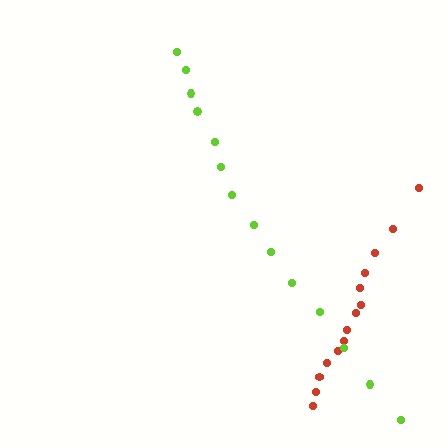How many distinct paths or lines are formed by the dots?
There are 2 distinct paths.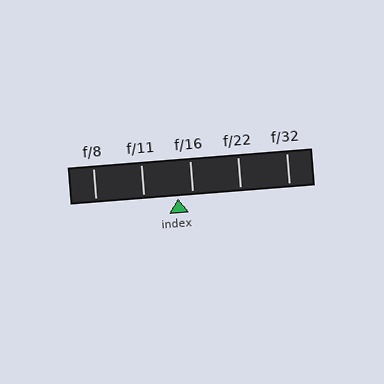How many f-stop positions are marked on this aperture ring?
There are 5 f-stop positions marked.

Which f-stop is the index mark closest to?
The index mark is closest to f/16.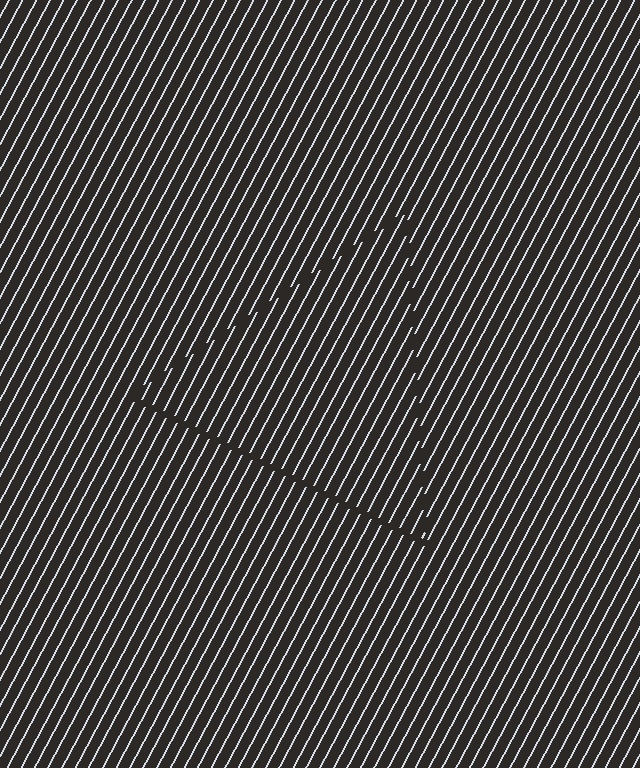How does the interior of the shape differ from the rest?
The interior of the shape contains the same grating, shifted by half a period — the contour is defined by the phase discontinuity where line-ends from the inner and outer gratings abut.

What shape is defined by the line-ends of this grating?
An illusory triangle. The interior of the shape contains the same grating, shifted by half a period — the contour is defined by the phase discontinuity where line-ends from the inner and outer gratings abut.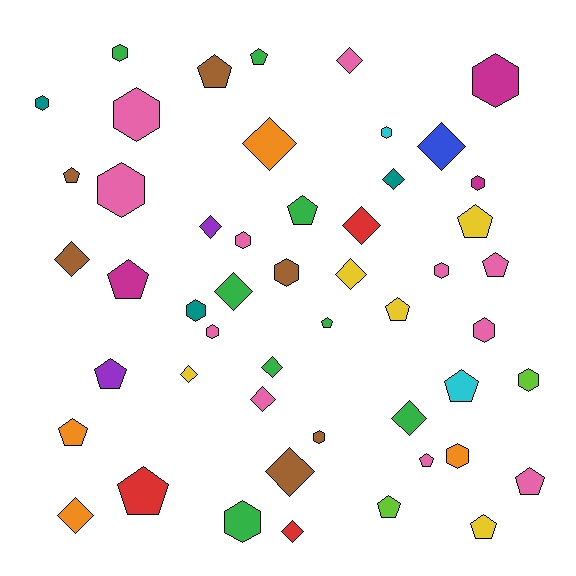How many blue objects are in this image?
There is 1 blue object.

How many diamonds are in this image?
There are 16 diamonds.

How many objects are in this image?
There are 50 objects.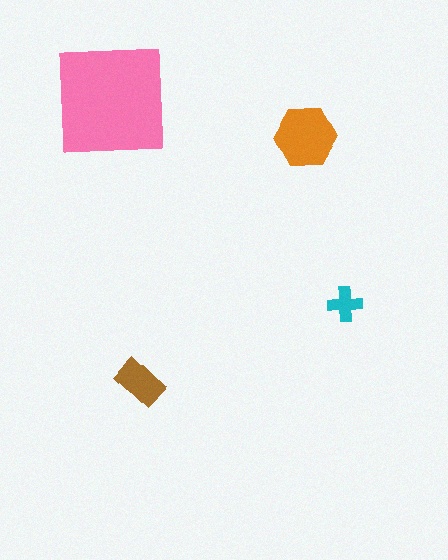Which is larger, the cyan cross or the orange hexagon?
The orange hexagon.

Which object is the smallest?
The cyan cross.